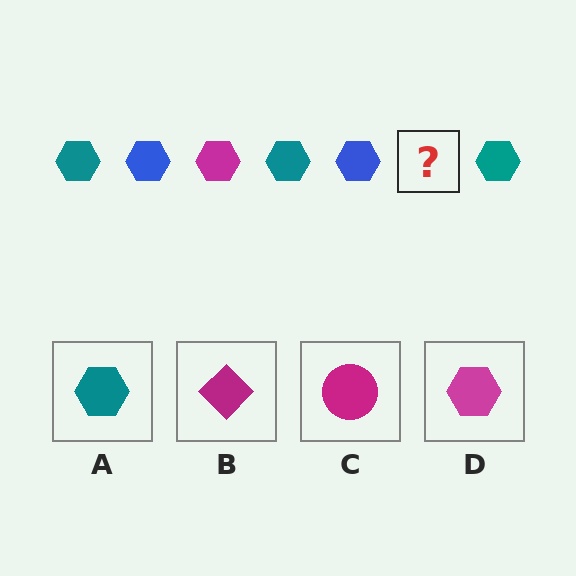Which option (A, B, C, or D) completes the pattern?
D.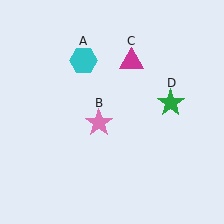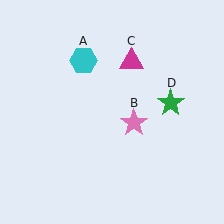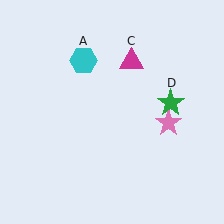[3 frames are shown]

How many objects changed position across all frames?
1 object changed position: pink star (object B).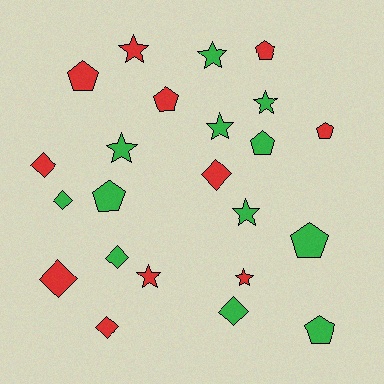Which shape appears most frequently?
Pentagon, with 8 objects.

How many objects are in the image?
There are 23 objects.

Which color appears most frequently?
Green, with 12 objects.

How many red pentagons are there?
There are 4 red pentagons.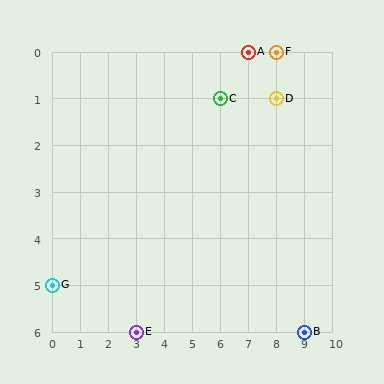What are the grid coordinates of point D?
Point D is at grid coordinates (8, 1).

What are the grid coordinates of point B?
Point B is at grid coordinates (9, 6).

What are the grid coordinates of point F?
Point F is at grid coordinates (8, 0).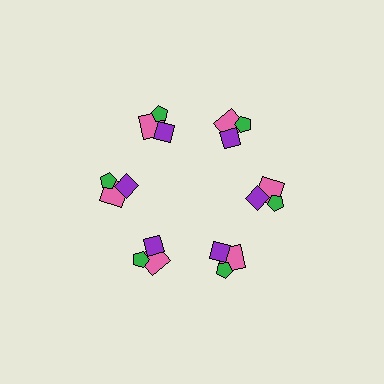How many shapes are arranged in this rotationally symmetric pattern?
There are 18 shapes, arranged in 6 groups of 3.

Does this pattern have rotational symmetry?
Yes, this pattern has 6-fold rotational symmetry. It looks the same after rotating 60 degrees around the center.